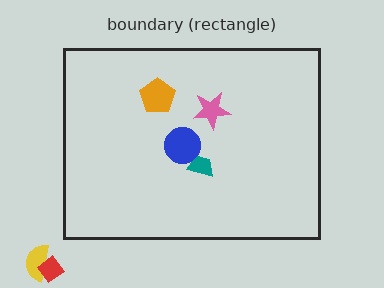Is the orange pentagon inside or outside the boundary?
Inside.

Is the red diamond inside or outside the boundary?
Outside.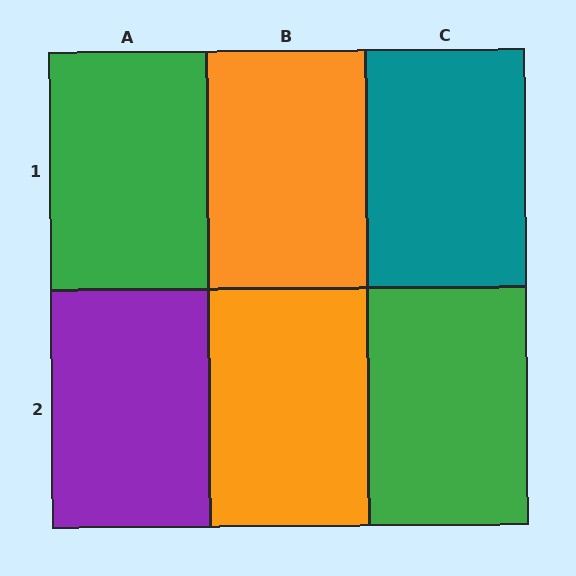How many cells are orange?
2 cells are orange.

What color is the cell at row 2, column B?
Orange.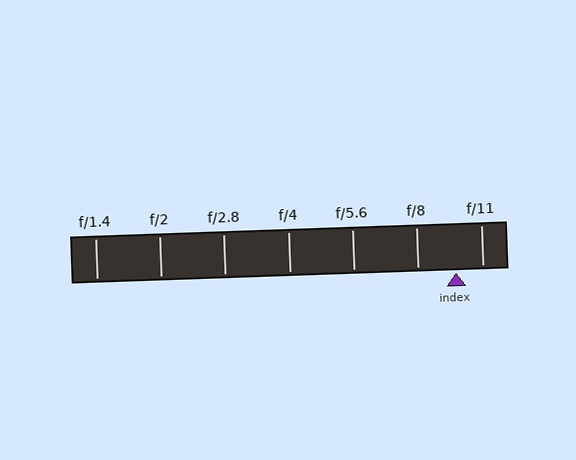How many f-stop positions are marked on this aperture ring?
There are 7 f-stop positions marked.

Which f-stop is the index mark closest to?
The index mark is closest to f/11.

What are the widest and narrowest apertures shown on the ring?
The widest aperture shown is f/1.4 and the narrowest is f/11.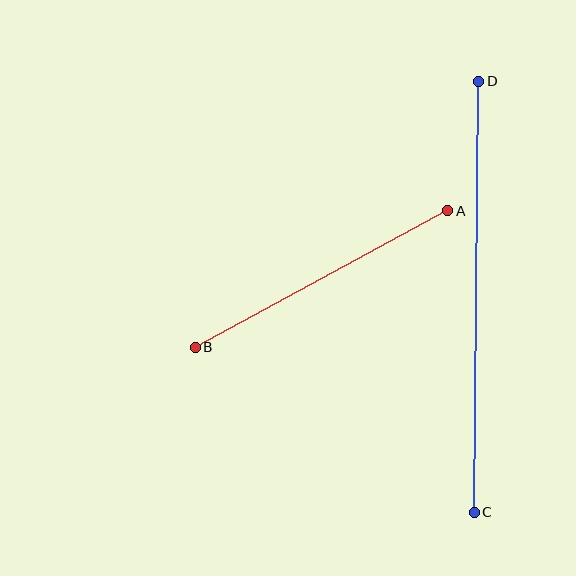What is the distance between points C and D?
The distance is approximately 431 pixels.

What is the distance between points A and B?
The distance is approximately 287 pixels.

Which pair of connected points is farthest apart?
Points C and D are farthest apart.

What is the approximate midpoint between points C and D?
The midpoint is at approximately (476, 297) pixels.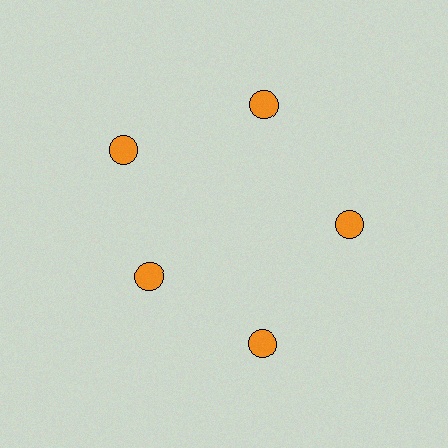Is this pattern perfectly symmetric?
No. The 5 orange circles are arranged in a ring, but one element near the 8 o'clock position is pulled inward toward the center, breaking the 5-fold rotational symmetry.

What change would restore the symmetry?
The symmetry would be restored by moving it outward, back onto the ring so that all 5 circles sit at equal angles and equal distance from the center.